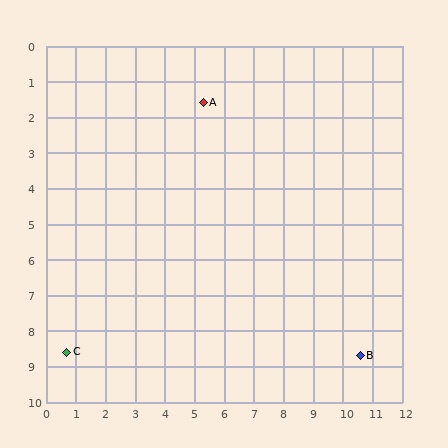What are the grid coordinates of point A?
Point A is at approximately (5.3, 1.6).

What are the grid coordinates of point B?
Point B is at approximately (10.6, 8.7).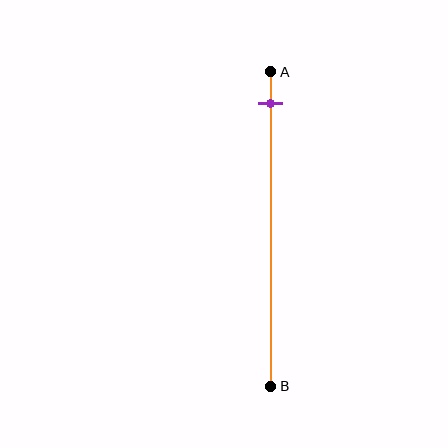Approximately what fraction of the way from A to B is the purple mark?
The purple mark is approximately 10% of the way from A to B.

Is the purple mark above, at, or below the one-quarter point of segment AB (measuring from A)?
The purple mark is above the one-quarter point of segment AB.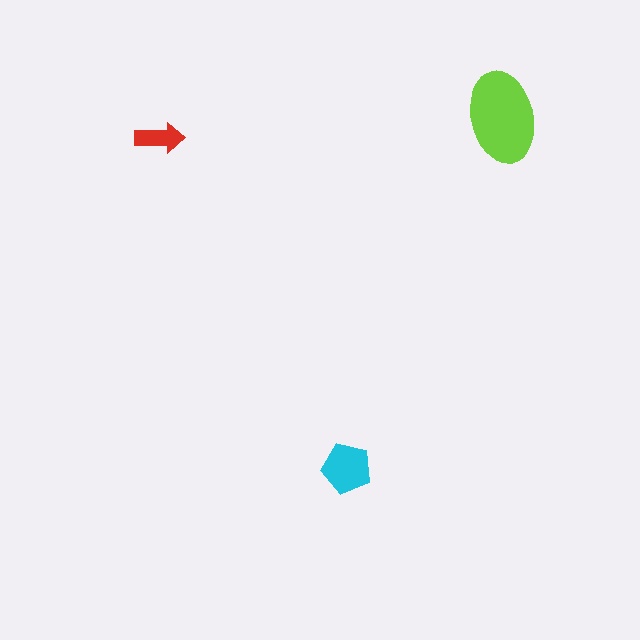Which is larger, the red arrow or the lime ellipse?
The lime ellipse.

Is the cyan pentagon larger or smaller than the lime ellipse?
Smaller.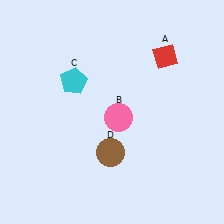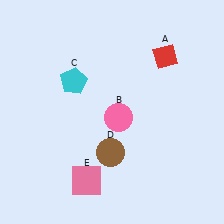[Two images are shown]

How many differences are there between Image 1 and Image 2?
There is 1 difference between the two images.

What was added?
A pink square (E) was added in Image 2.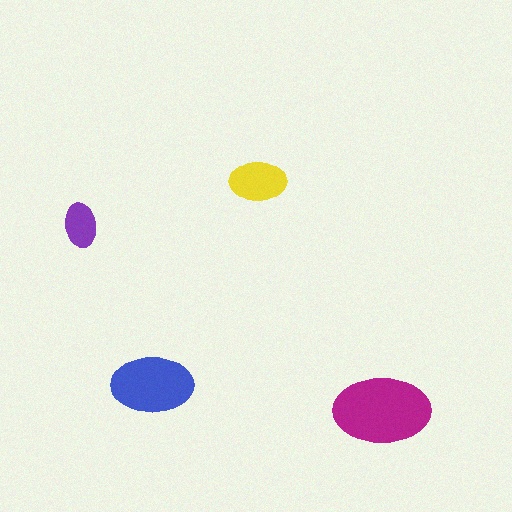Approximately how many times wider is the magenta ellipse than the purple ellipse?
About 2 times wider.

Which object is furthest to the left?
The purple ellipse is leftmost.